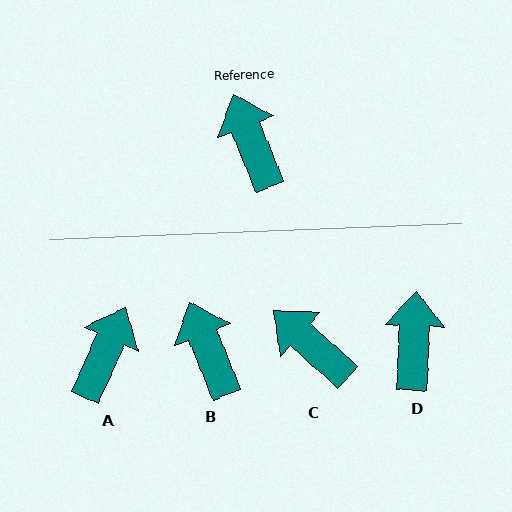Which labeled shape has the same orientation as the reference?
B.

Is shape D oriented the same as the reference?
No, it is off by about 24 degrees.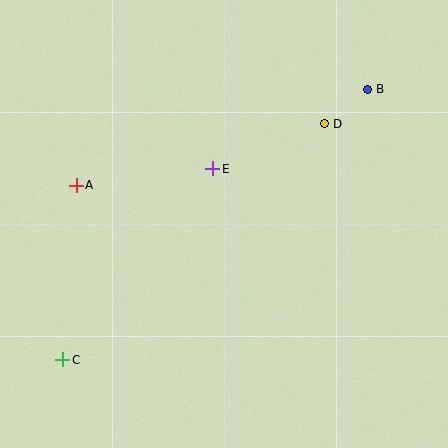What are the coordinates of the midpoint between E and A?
The midpoint between E and A is at (144, 177).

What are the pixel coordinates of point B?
Point B is at (367, 89).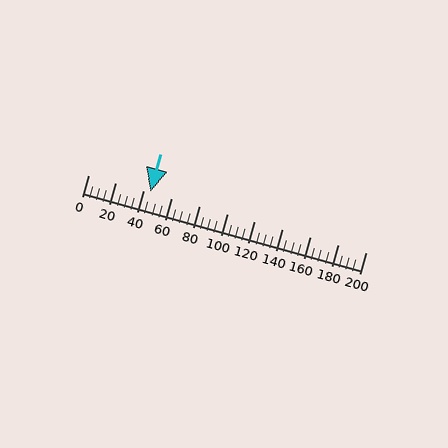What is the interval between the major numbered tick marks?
The major tick marks are spaced 20 units apart.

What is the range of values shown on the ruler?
The ruler shows values from 0 to 200.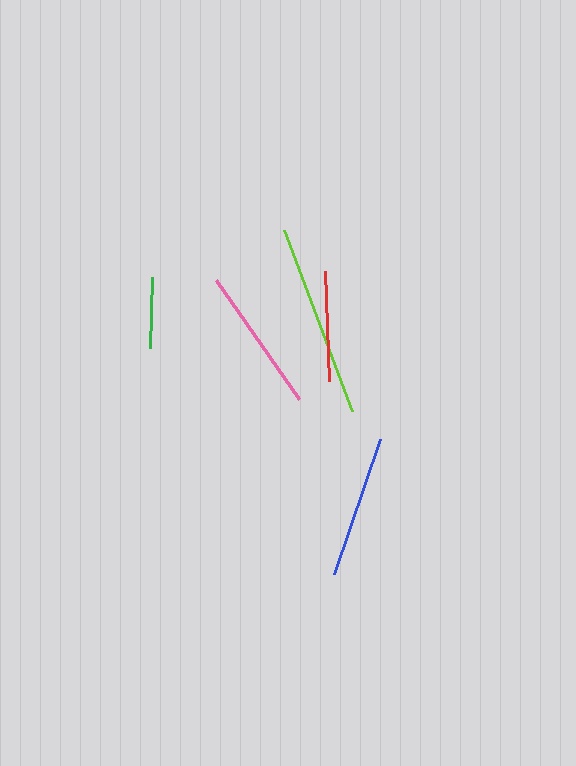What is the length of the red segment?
The red segment is approximately 109 pixels long.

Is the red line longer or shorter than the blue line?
The blue line is longer than the red line.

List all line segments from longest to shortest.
From longest to shortest: lime, pink, blue, red, green.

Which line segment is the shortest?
The green line is the shortest at approximately 71 pixels.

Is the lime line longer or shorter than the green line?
The lime line is longer than the green line.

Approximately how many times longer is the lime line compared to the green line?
The lime line is approximately 2.7 times the length of the green line.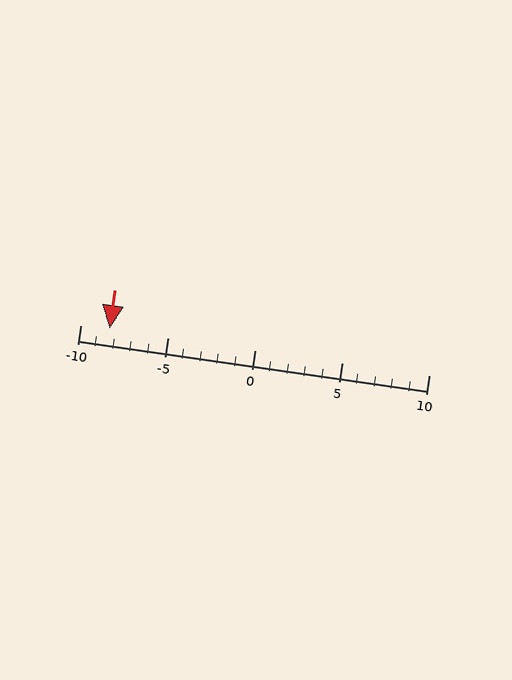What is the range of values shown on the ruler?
The ruler shows values from -10 to 10.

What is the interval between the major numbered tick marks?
The major tick marks are spaced 5 units apart.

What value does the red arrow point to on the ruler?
The red arrow points to approximately -8.